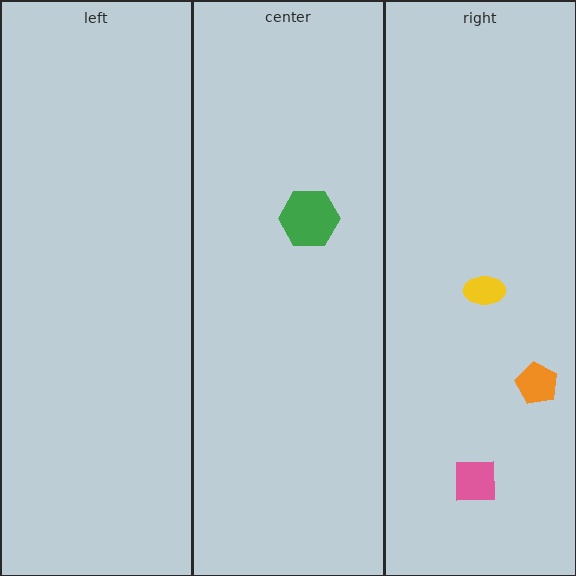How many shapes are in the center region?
1.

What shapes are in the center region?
The green hexagon.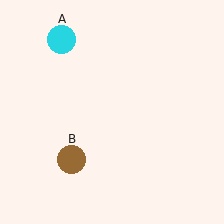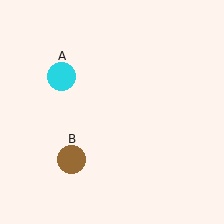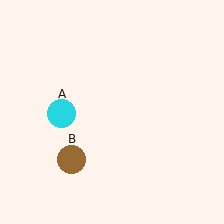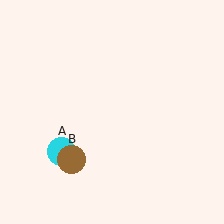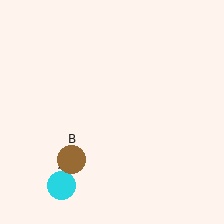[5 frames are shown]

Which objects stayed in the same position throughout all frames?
Brown circle (object B) remained stationary.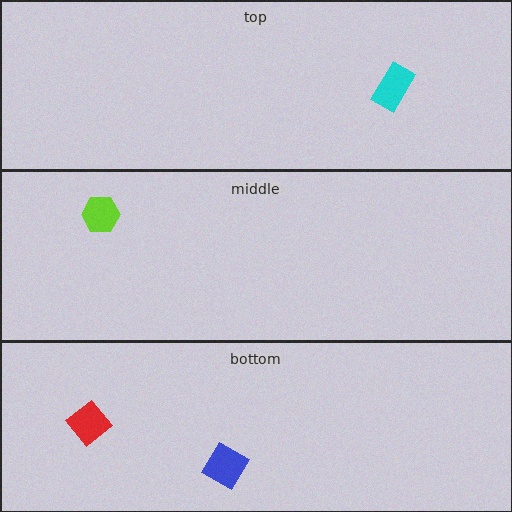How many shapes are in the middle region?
1.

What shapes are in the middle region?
The lime hexagon.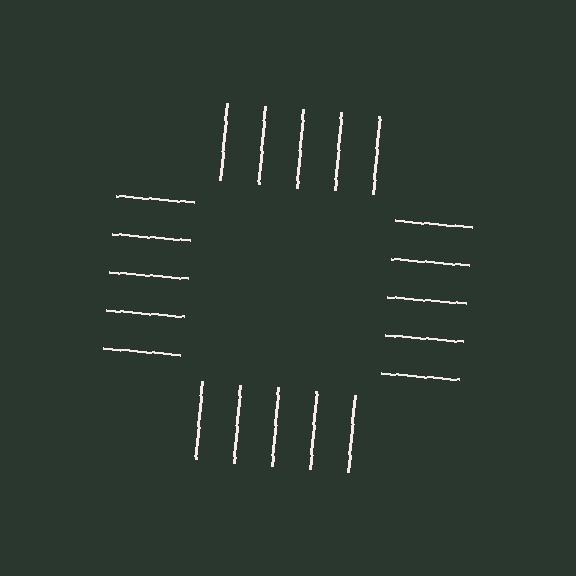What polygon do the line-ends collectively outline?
An illusory square — the line segments terminate on its edges but no continuous stroke is drawn.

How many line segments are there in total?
20 — 5 along each of the 4 edges.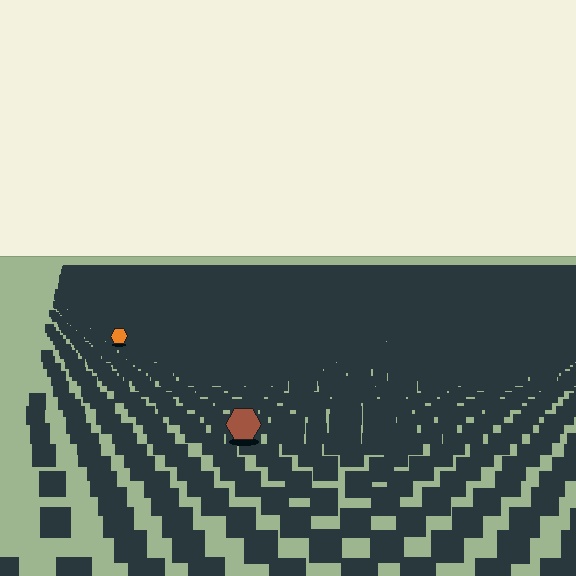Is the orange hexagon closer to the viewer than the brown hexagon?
No. The brown hexagon is closer — you can tell from the texture gradient: the ground texture is coarser near it.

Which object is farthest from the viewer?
The orange hexagon is farthest from the viewer. It appears smaller and the ground texture around it is denser.